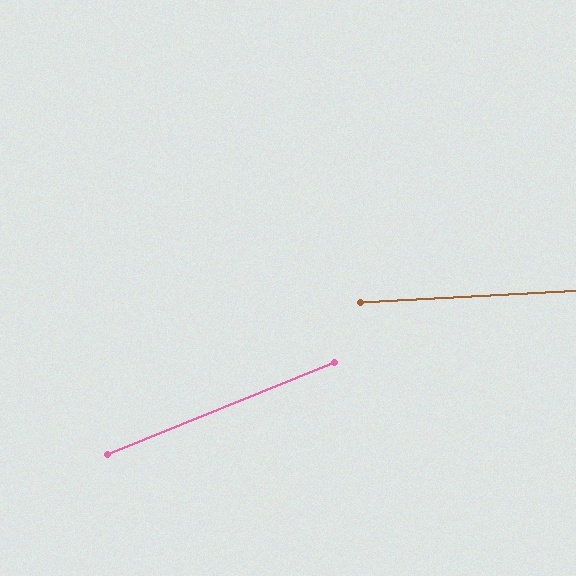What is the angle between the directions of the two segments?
Approximately 19 degrees.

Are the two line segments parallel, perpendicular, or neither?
Neither parallel nor perpendicular — they differ by about 19°.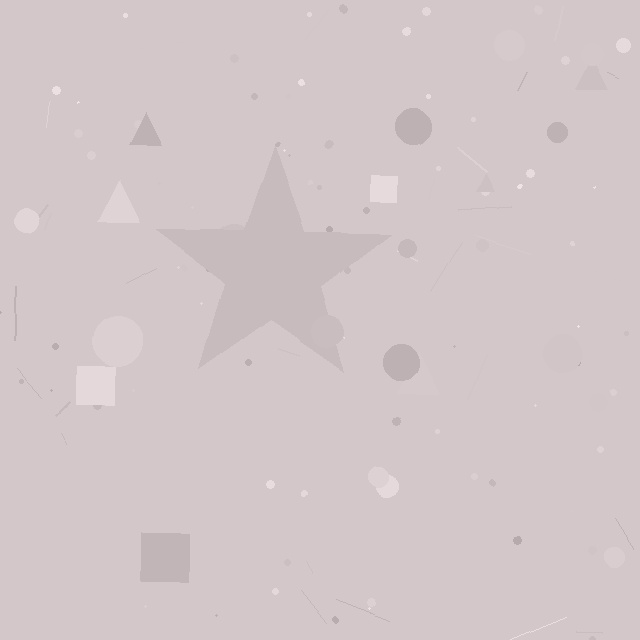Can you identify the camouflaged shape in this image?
The camouflaged shape is a star.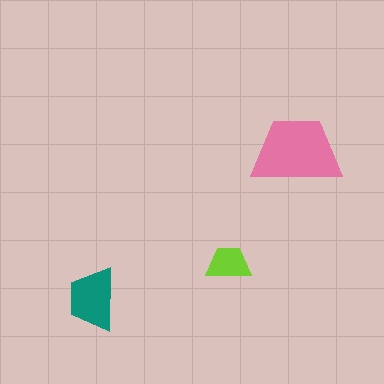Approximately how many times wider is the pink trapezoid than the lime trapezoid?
About 2 times wider.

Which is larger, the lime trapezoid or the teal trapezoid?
The teal one.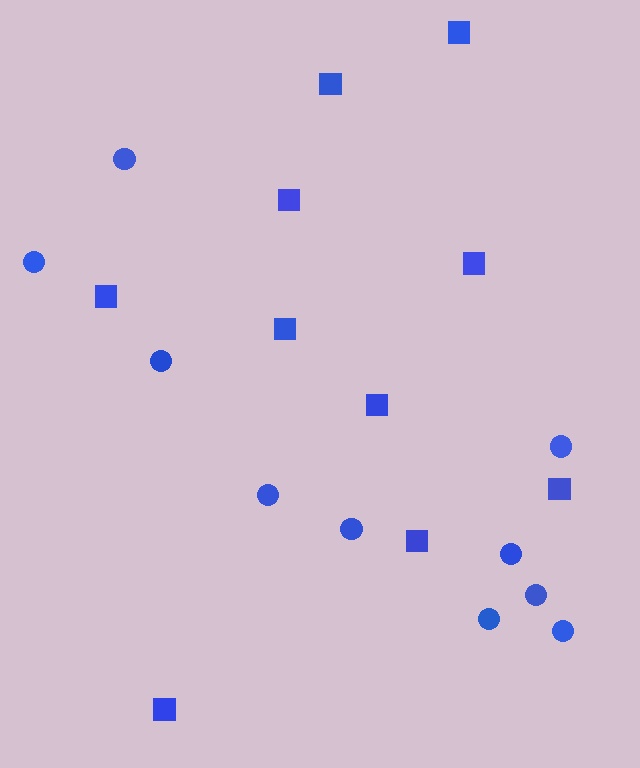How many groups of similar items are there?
There are 2 groups: one group of circles (10) and one group of squares (10).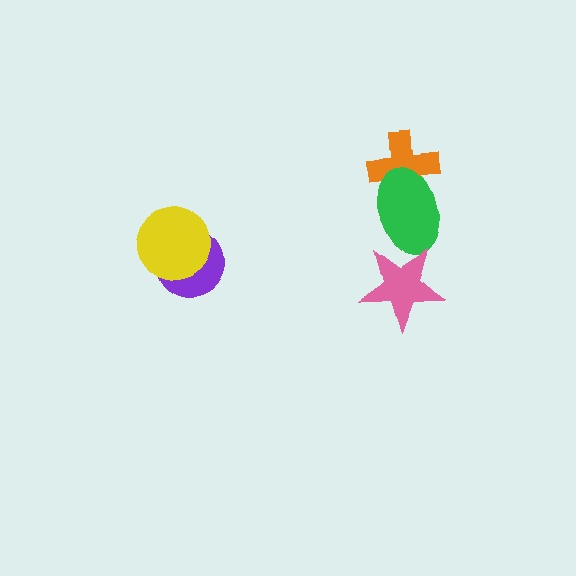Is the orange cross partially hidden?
Yes, it is partially covered by another shape.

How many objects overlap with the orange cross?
1 object overlaps with the orange cross.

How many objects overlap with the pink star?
1 object overlaps with the pink star.